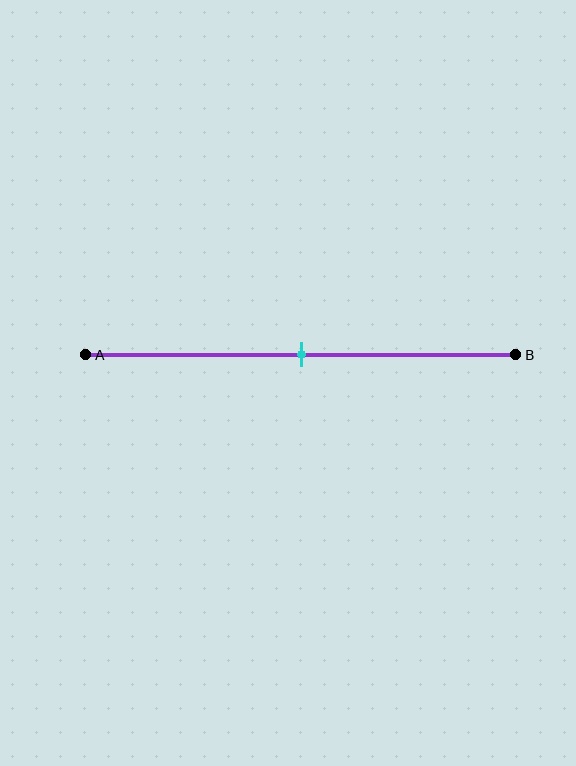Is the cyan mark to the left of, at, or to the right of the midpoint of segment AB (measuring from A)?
The cyan mark is approximately at the midpoint of segment AB.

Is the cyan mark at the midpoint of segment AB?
Yes, the mark is approximately at the midpoint.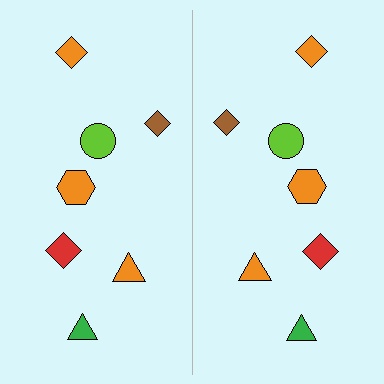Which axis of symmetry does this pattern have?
The pattern has a vertical axis of symmetry running through the center of the image.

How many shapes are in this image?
There are 14 shapes in this image.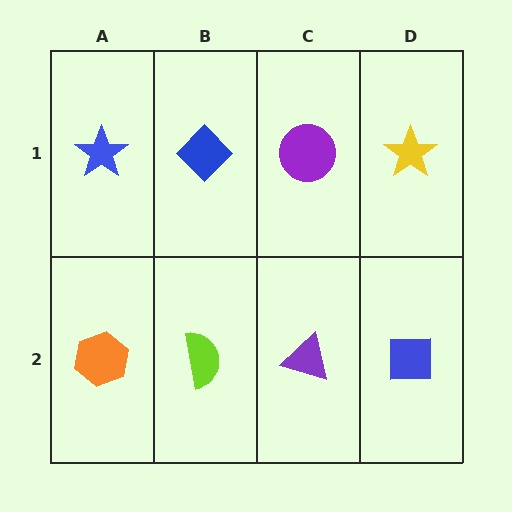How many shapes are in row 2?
4 shapes.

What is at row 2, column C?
A purple triangle.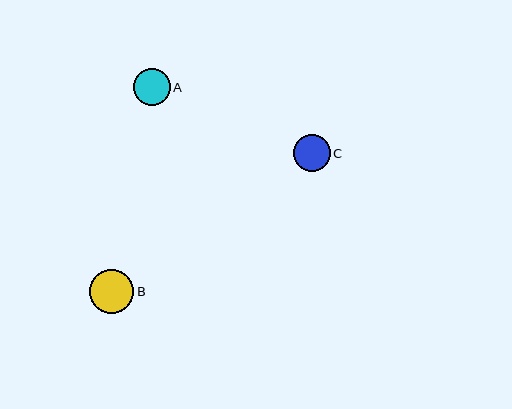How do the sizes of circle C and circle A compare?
Circle C and circle A are approximately the same size.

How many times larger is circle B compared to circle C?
Circle B is approximately 1.2 times the size of circle C.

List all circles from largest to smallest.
From largest to smallest: B, C, A.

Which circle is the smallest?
Circle A is the smallest with a size of approximately 37 pixels.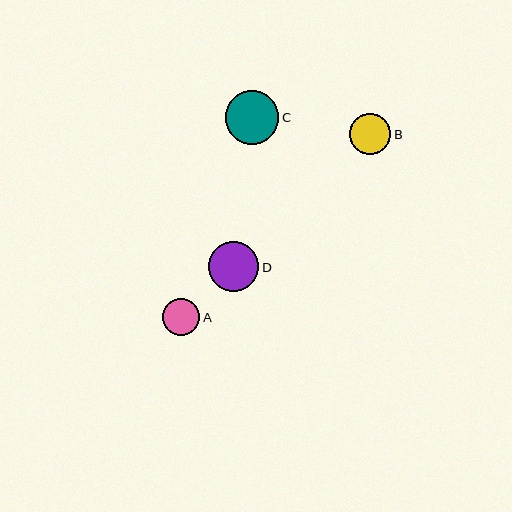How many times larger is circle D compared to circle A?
Circle D is approximately 1.3 times the size of circle A.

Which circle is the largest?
Circle C is the largest with a size of approximately 53 pixels.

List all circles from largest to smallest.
From largest to smallest: C, D, B, A.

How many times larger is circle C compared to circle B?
Circle C is approximately 1.3 times the size of circle B.